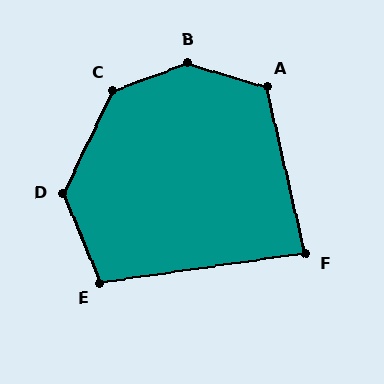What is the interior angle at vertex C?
Approximately 136 degrees (obtuse).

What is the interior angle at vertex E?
Approximately 104 degrees (obtuse).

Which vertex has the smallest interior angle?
F, at approximately 85 degrees.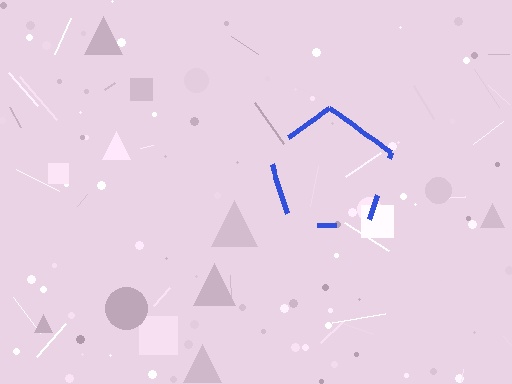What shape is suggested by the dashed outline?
The dashed outline suggests a pentagon.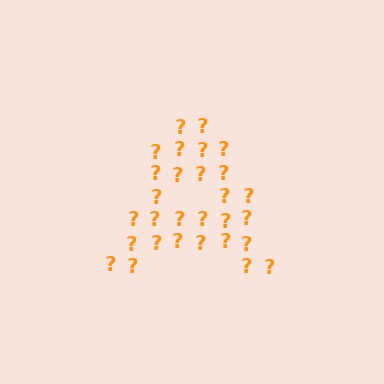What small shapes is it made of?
It is made of small question marks.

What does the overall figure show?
The overall figure shows the letter A.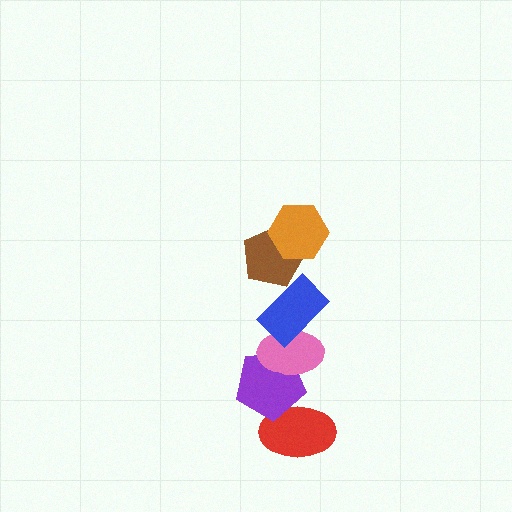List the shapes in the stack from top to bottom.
From top to bottom: the orange hexagon, the brown pentagon, the blue rectangle, the pink ellipse, the purple pentagon, the red ellipse.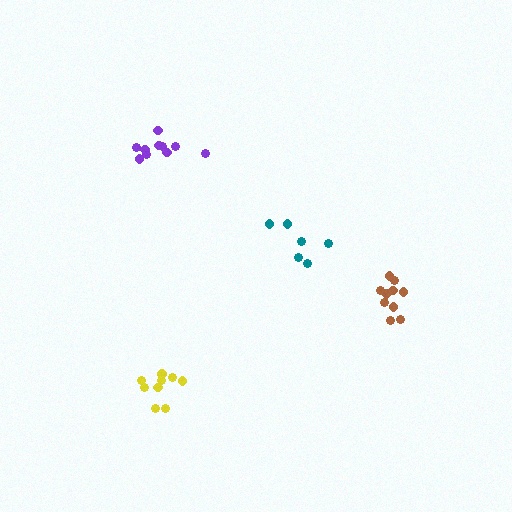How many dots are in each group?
Group 1: 6 dots, Group 2: 10 dots, Group 3: 9 dots, Group 4: 10 dots (35 total).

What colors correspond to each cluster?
The clusters are colored: teal, brown, yellow, purple.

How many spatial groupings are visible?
There are 4 spatial groupings.